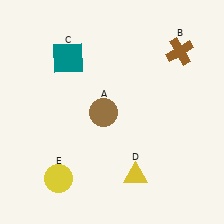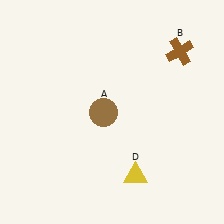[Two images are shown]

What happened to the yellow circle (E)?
The yellow circle (E) was removed in Image 2. It was in the bottom-left area of Image 1.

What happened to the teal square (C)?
The teal square (C) was removed in Image 2. It was in the top-left area of Image 1.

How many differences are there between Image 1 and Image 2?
There are 2 differences between the two images.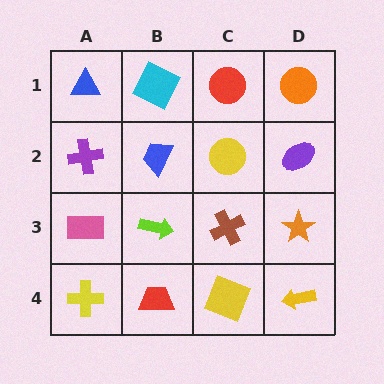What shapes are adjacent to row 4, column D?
An orange star (row 3, column D), a yellow square (row 4, column C).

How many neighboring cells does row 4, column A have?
2.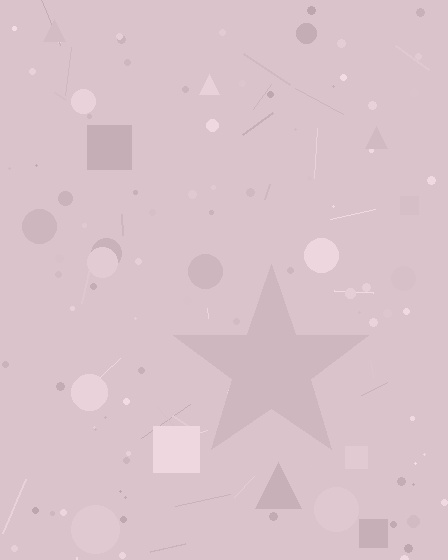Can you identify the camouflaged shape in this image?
The camouflaged shape is a star.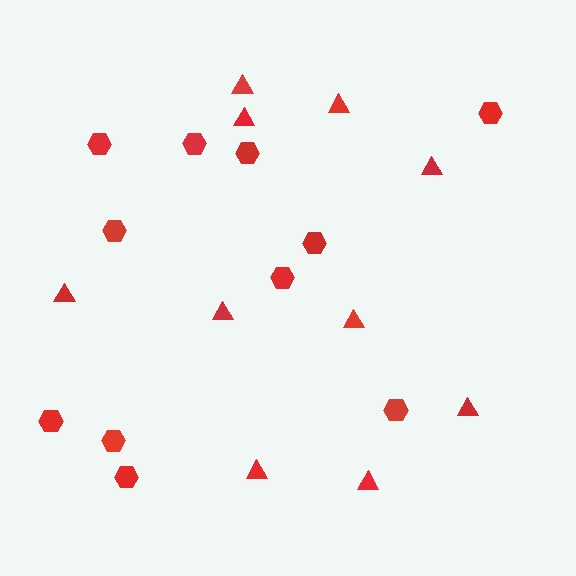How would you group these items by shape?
There are 2 groups: one group of triangles (10) and one group of hexagons (11).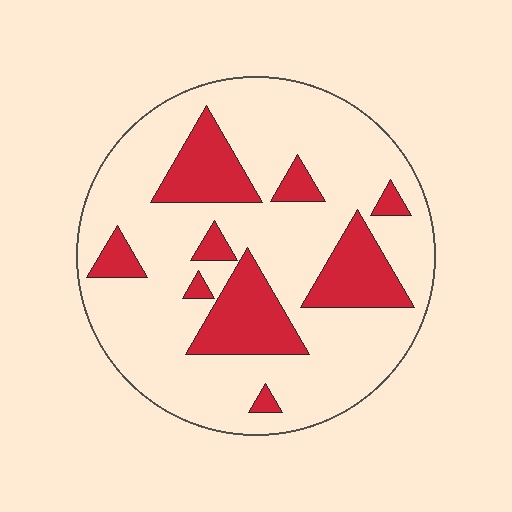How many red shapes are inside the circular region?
9.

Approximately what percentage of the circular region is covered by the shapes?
Approximately 25%.